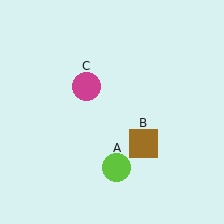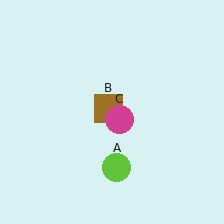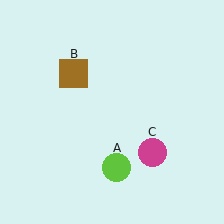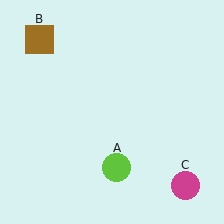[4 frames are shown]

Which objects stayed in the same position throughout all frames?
Lime circle (object A) remained stationary.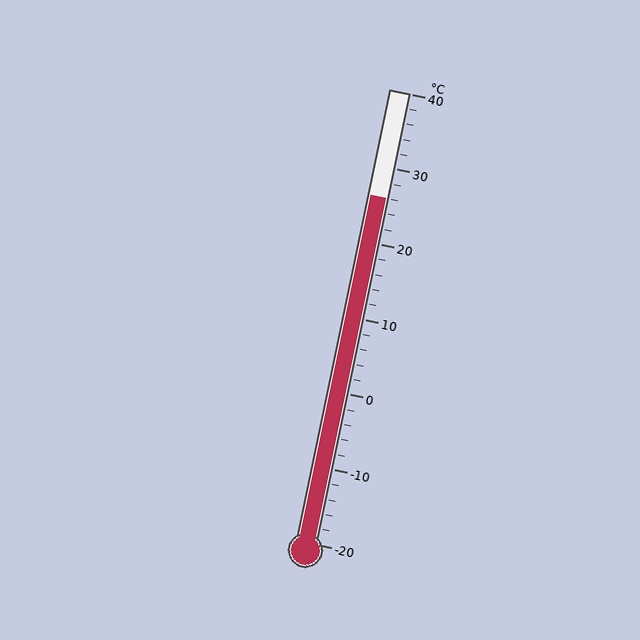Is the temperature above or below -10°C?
The temperature is above -10°C.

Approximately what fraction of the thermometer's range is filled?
The thermometer is filled to approximately 75% of its range.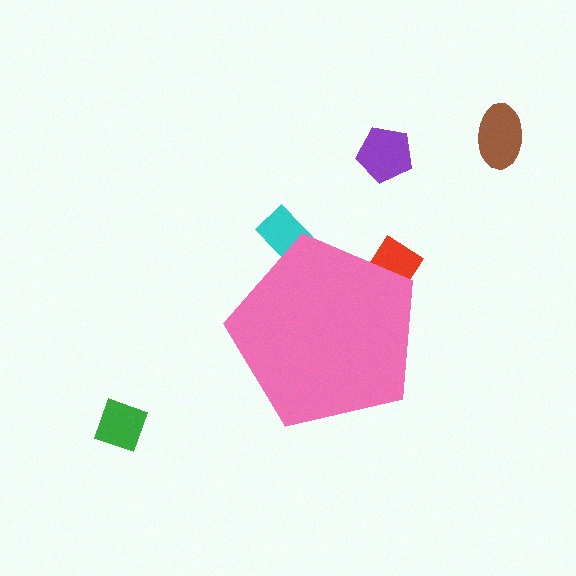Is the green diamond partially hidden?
No, the green diamond is fully visible.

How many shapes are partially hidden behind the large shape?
2 shapes are partially hidden.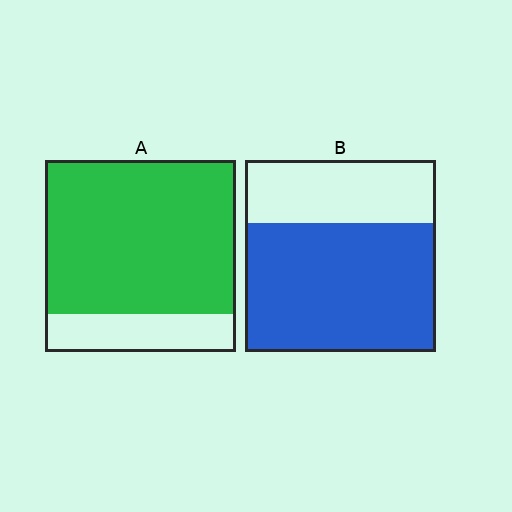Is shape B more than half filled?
Yes.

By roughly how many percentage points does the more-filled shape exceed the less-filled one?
By roughly 15 percentage points (A over B).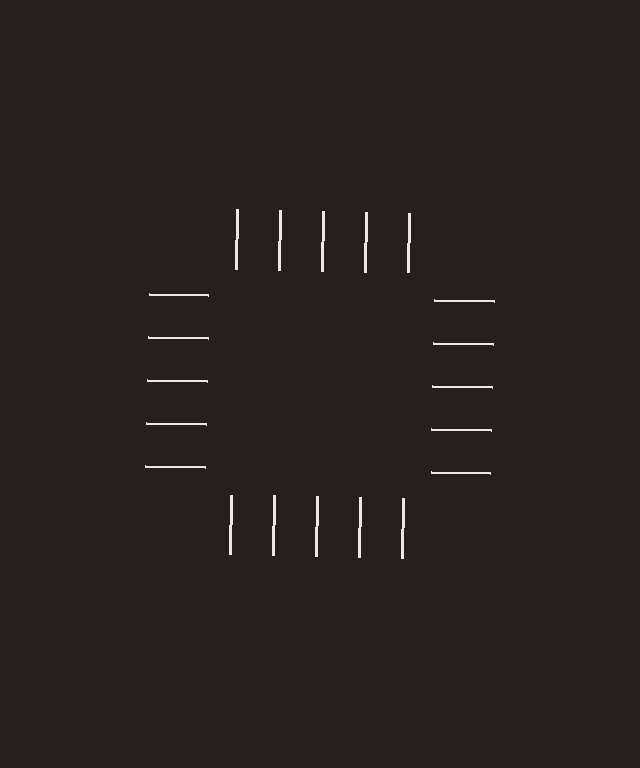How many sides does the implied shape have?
4 sides — the line-ends trace a square.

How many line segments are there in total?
20 — 5 along each of the 4 edges.